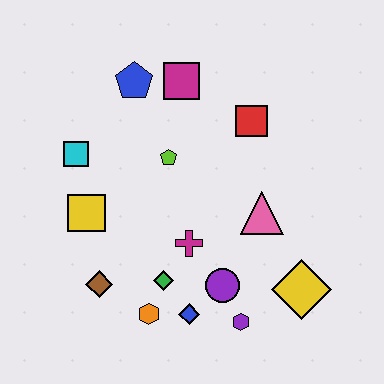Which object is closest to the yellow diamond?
The purple hexagon is closest to the yellow diamond.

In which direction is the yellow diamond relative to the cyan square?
The yellow diamond is to the right of the cyan square.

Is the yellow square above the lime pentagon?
No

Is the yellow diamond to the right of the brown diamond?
Yes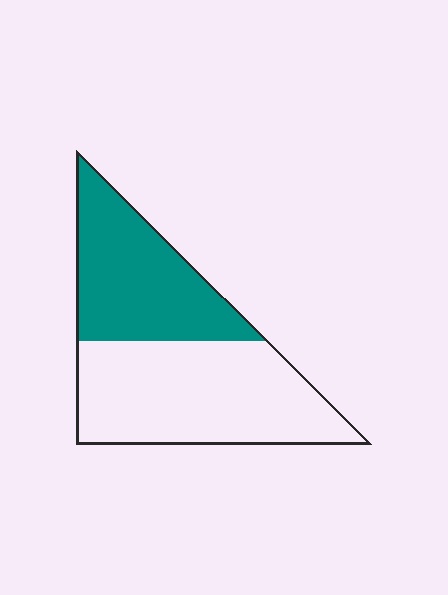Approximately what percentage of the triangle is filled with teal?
Approximately 40%.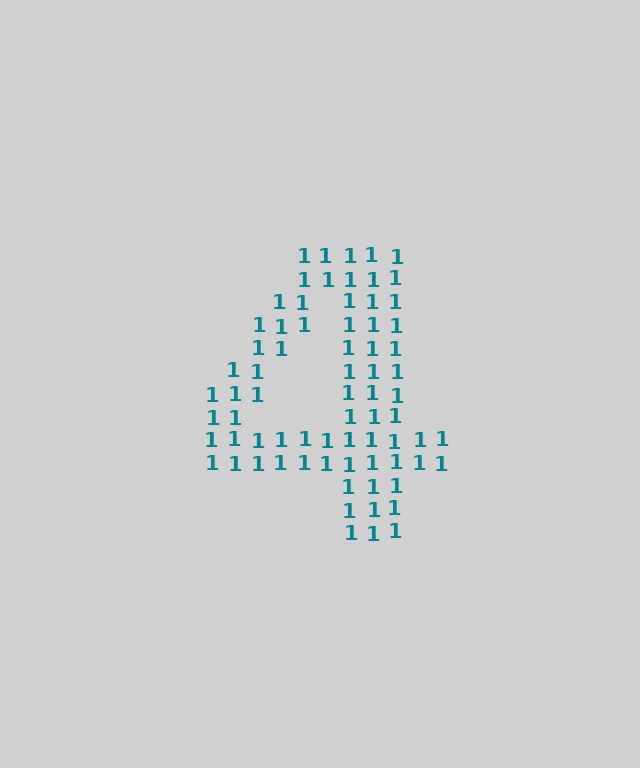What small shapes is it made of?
It is made of small digit 1's.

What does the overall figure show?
The overall figure shows the digit 4.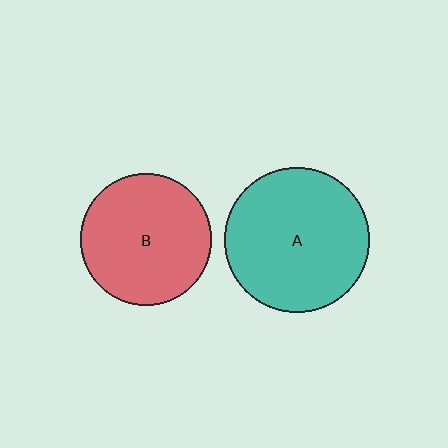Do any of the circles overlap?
No, none of the circles overlap.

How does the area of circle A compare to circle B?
Approximately 1.2 times.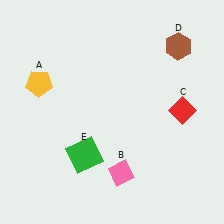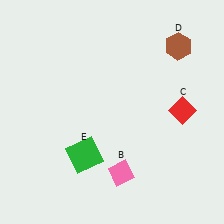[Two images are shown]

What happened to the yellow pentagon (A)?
The yellow pentagon (A) was removed in Image 2. It was in the top-left area of Image 1.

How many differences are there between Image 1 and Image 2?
There is 1 difference between the two images.